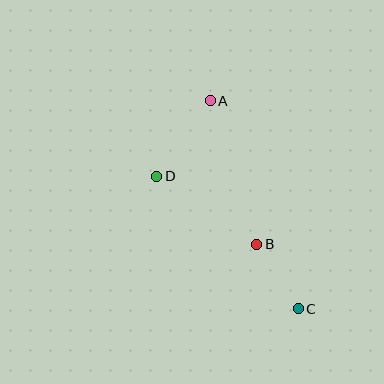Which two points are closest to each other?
Points B and C are closest to each other.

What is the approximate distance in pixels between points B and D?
The distance between B and D is approximately 121 pixels.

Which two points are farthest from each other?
Points A and C are farthest from each other.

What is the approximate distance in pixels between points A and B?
The distance between A and B is approximately 151 pixels.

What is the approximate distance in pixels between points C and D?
The distance between C and D is approximately 194 pixels.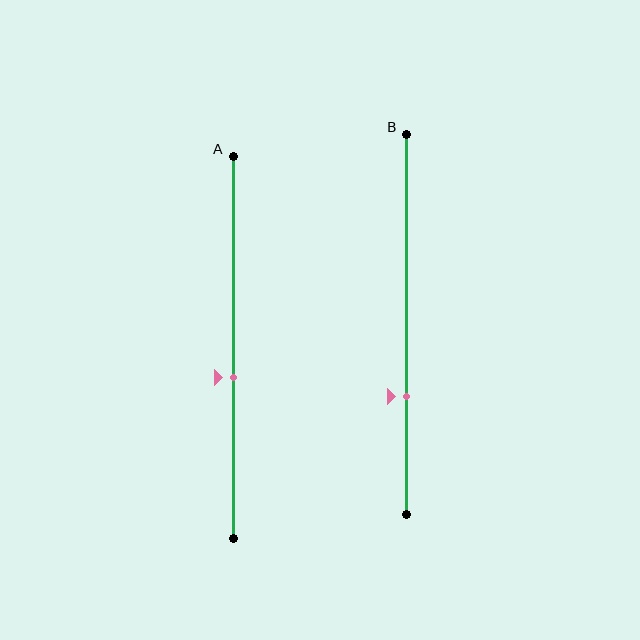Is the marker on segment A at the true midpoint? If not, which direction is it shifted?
No, the marker on segment A is shifted downward by about 8% of the segment length.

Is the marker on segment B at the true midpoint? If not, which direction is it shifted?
No, the marker on segment B is shifted downward by about 19% of the segment length.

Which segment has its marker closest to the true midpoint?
Segment A has its marker closest to the true midpoint.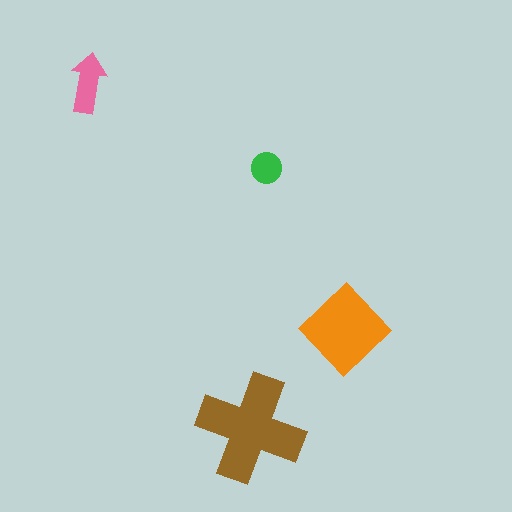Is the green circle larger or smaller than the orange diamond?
Smaller.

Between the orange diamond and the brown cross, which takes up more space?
The brown cross.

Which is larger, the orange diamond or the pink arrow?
The orange diamond.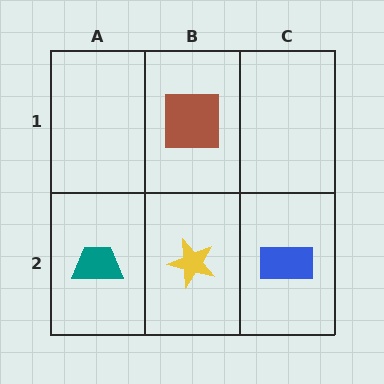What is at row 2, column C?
A blue rectangle.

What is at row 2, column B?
A yellow star.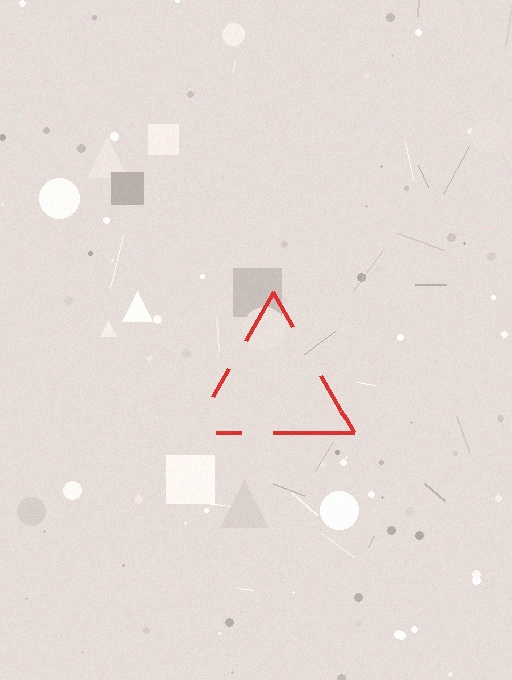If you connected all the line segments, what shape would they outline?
They would outline a triangle.